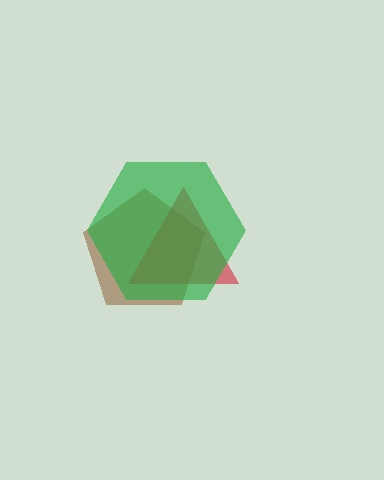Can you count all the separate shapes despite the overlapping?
Yes, there are 3 separate shapes.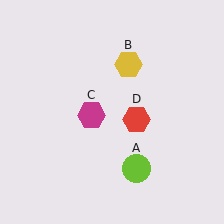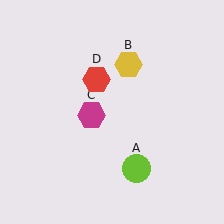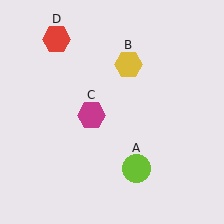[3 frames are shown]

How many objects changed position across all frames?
1 object changed position: red hexagon (object D).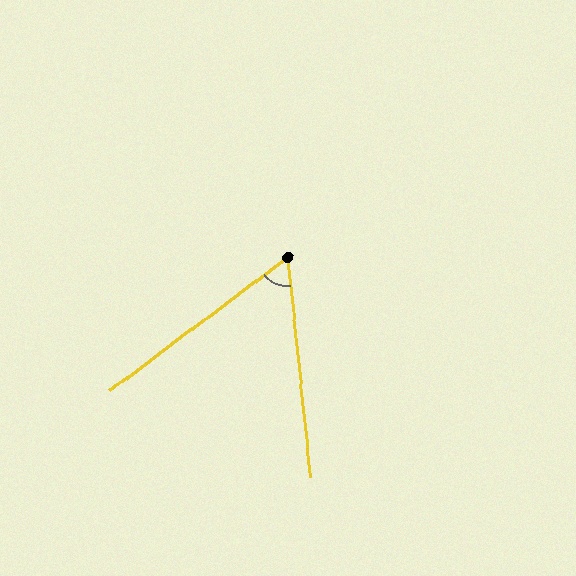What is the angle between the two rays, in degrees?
Approximately 59 degrees.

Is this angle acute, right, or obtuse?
It is acute.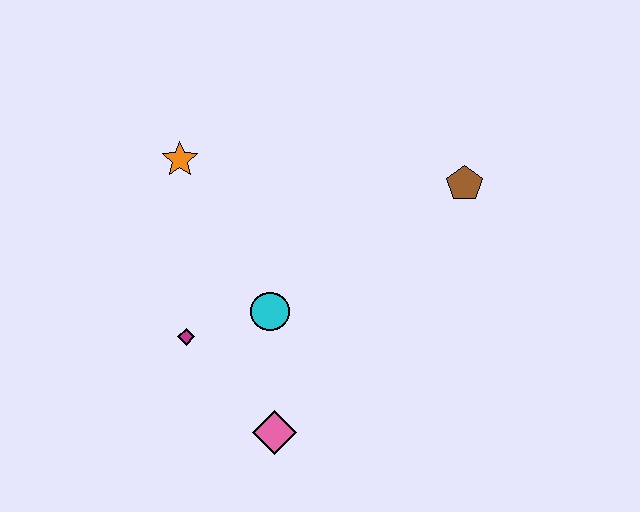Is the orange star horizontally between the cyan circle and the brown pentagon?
No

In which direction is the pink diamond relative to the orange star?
The pink diamond is below the orange star.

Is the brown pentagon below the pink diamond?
No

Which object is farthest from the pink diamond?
The brown pentagon is farthest from the pink diamond.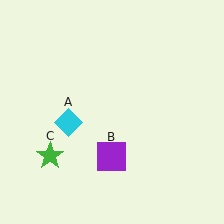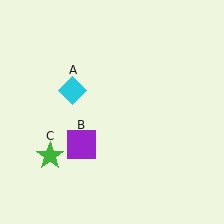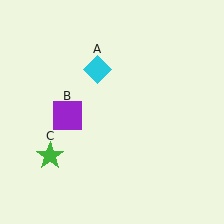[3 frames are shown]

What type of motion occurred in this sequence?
The cyan diamond (object A), purple square (object B) rotated clockwise around the center of the scene.